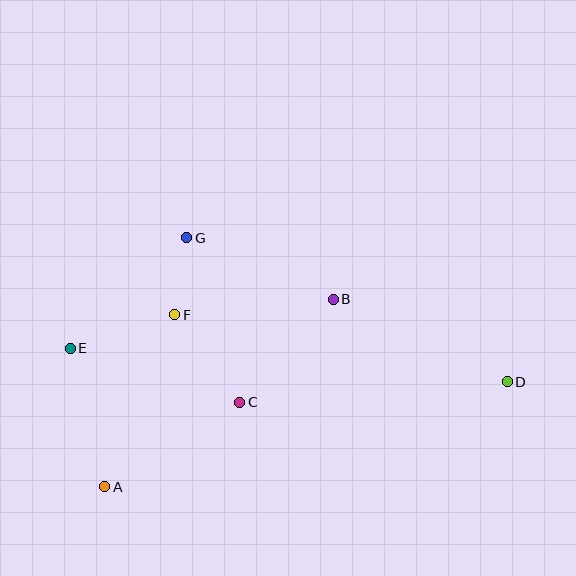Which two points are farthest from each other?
Points D and E are farthest from each other.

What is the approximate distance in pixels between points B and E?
The distance between B and E is approximately 268 pixels.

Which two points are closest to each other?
Points F and G are closest to each other.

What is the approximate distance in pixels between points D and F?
The distance between D and F is approximately 339 pixels.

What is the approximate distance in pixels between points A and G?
The distance between A and G is approximately 262 pixels.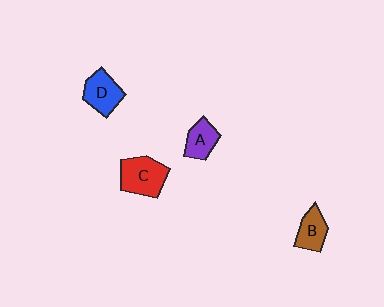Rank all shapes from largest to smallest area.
From largest to smallest: C (red), D (blue), B (brown), A (purple).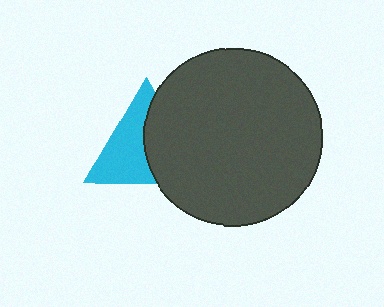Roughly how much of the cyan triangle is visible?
About half of it is visible (roughly 54%).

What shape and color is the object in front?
The object in front is a dark gray circle.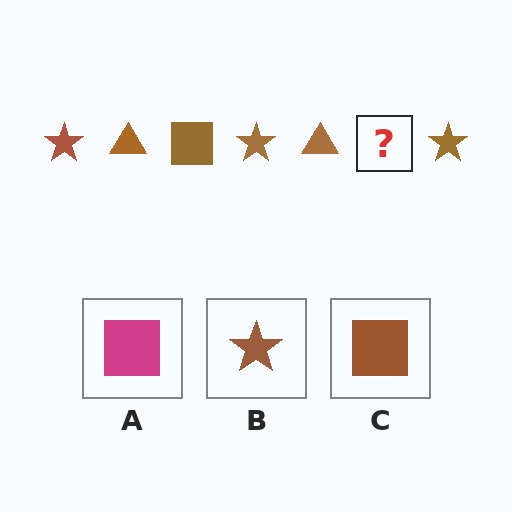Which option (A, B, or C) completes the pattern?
C.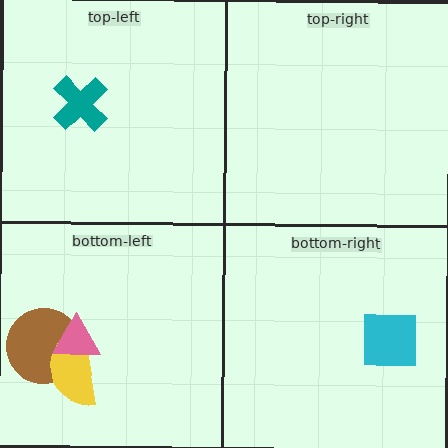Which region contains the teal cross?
The top-left region.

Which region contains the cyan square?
The bottom-right region.